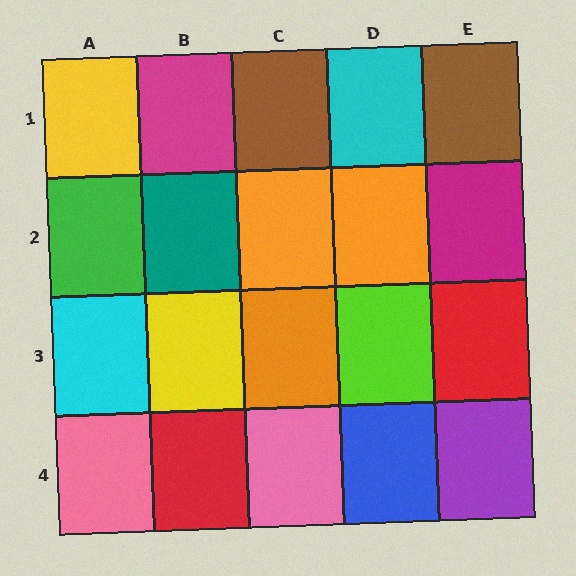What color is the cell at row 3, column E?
Red.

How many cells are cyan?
2 cells are cyan.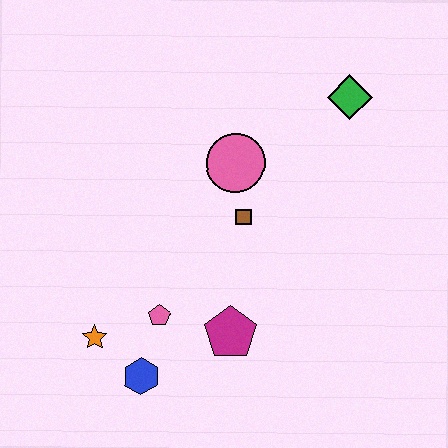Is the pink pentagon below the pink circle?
Yes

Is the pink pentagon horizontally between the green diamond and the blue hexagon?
Yes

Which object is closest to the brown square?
The pink circle is closest to the brown square.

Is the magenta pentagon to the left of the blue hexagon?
No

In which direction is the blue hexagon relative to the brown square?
The blue hexagon is below the brown square.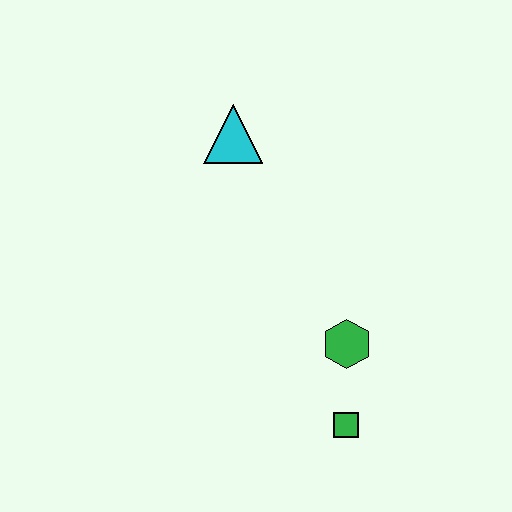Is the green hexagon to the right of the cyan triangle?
Yes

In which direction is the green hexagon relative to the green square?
The green hexagon is above the green square.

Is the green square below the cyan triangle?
Yes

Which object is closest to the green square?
The green hexagon is closest to the green square.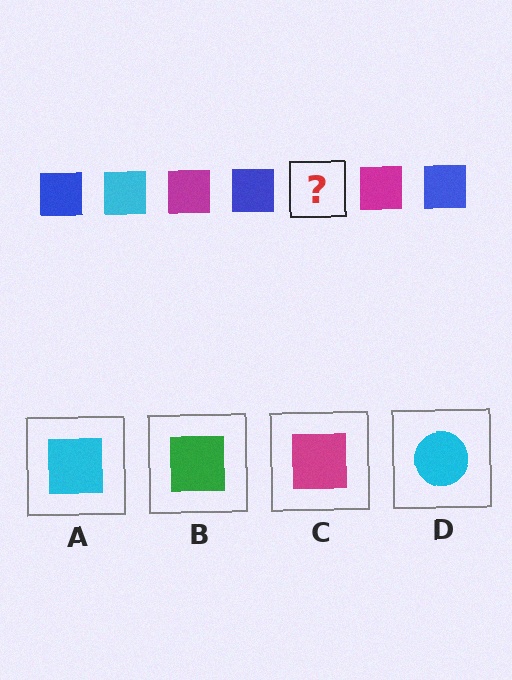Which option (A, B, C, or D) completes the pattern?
A.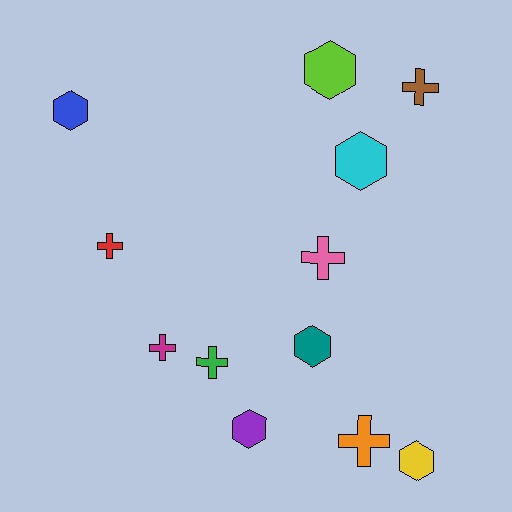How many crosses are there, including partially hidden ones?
There are 6 crosses.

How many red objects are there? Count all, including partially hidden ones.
There is 1 red object.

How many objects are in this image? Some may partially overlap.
There are 12 objects.